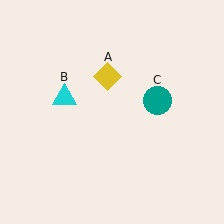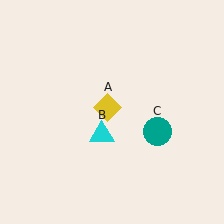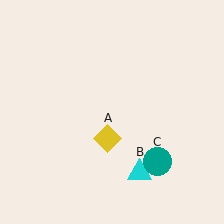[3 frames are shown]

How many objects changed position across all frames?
3 objects changed position: yellow diamond (object A), cyan triangle (object B), teal circle (object C).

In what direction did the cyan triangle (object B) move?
The cyan triangle (object B) moved down and to the right.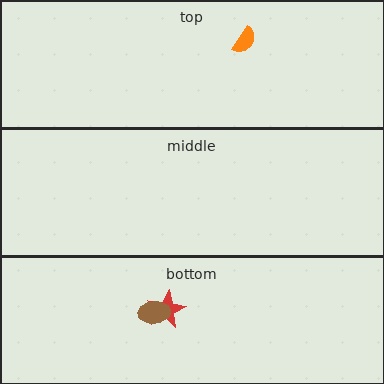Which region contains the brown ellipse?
The bottom region.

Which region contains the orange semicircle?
The top region.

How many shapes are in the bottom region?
2.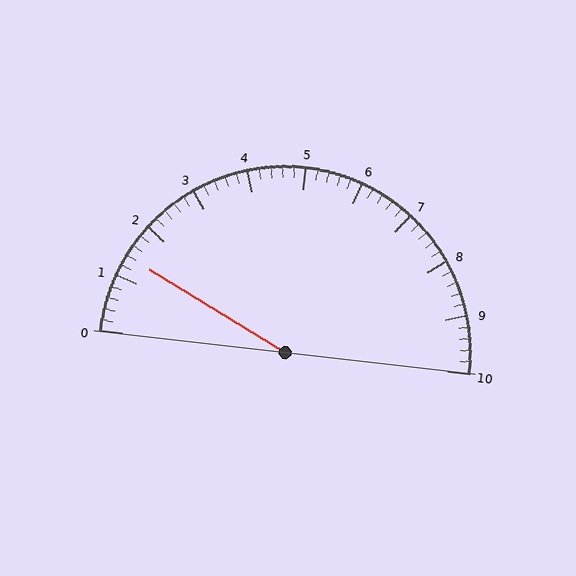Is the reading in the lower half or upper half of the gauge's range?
The reading is in the lower half of the range (0 to 10).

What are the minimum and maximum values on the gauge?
The gauge ranges from 0 to 10.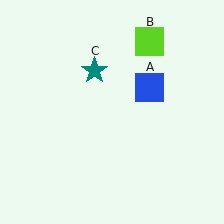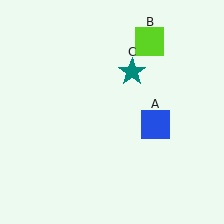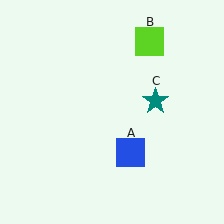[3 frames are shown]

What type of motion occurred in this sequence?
The blue square (object A), teal star (object C) rotated clockwise around the center of the scene.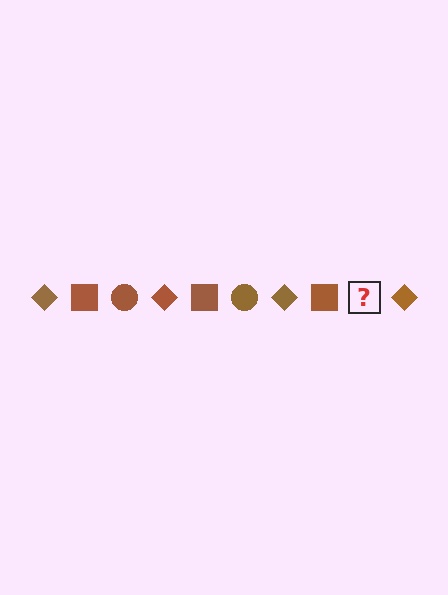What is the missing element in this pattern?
The missing element is a brown circle.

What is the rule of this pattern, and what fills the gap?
The rule is that the pattern cycles through diamond, square, circle shapes in brown. The gap should be filled with a brown circle.